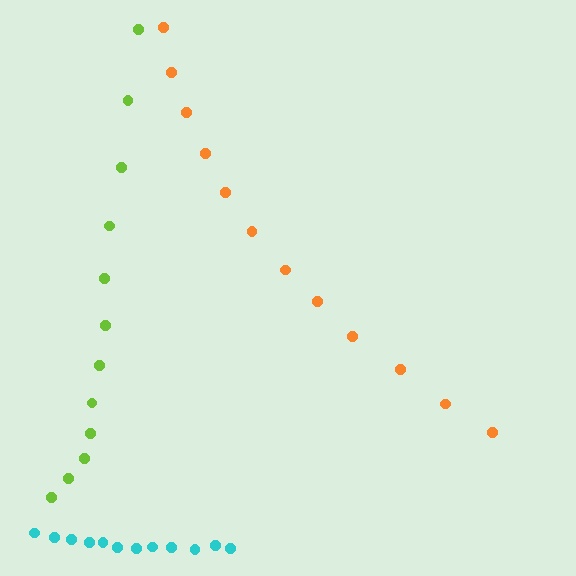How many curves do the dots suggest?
There are 3 distinct paths.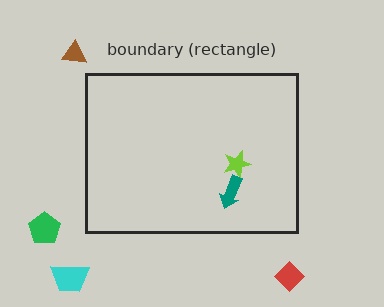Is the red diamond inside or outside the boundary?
Outside.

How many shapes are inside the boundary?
2 inside, 4 outside.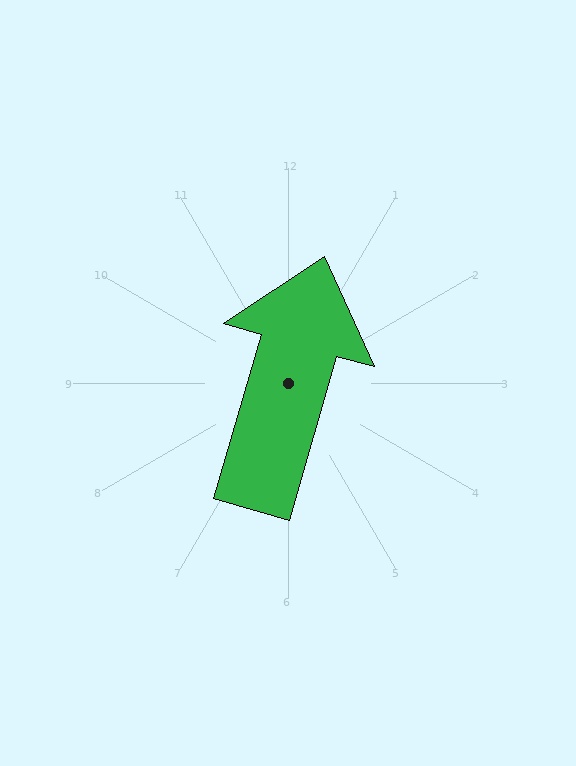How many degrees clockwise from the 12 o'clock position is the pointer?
Approximately 16 degrees.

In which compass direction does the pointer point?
North.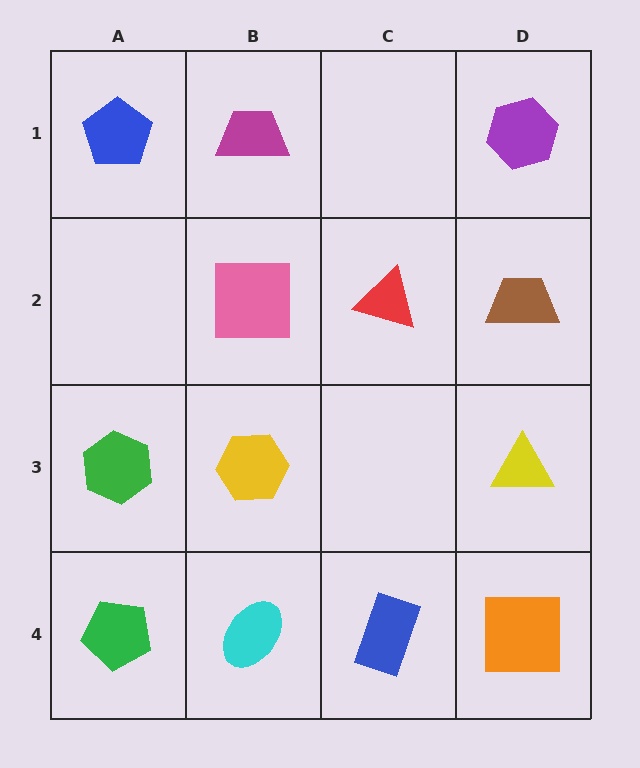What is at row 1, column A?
A blue pentagon.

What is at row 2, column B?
A pink square.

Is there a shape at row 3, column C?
No, that cell is empty.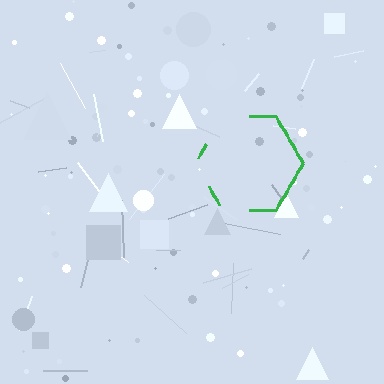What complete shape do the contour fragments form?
The contour fragments form a hexagon.